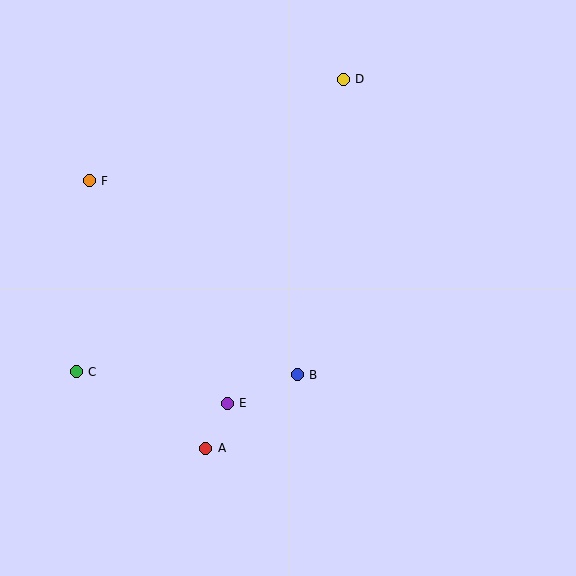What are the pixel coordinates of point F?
Point F is at (89, 181).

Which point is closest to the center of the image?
Point B at (297, 375) is closest to the center.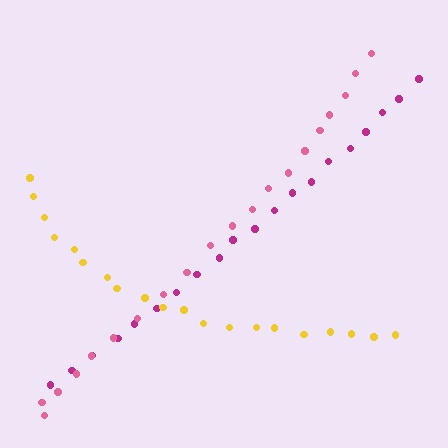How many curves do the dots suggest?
There are 3 distinct paths.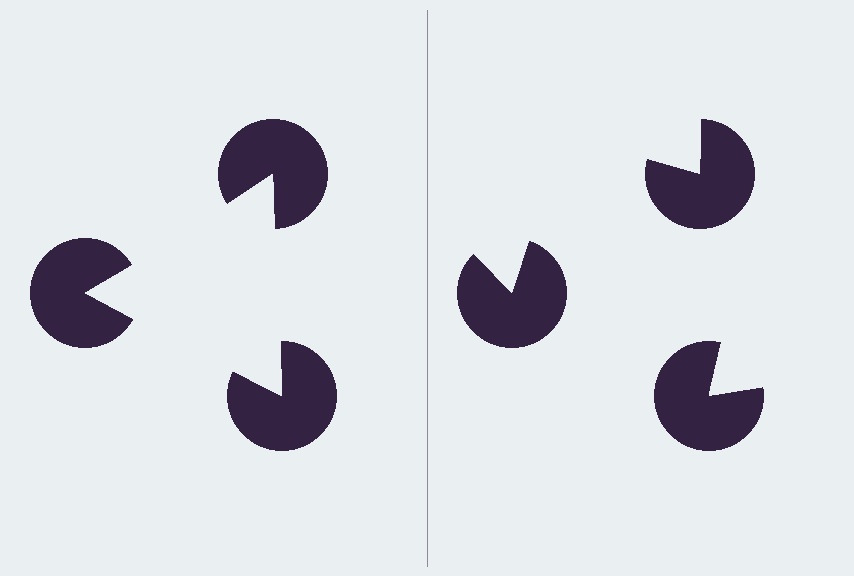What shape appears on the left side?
An illusory triangle.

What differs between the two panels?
The pac-man discs are positioned identically on both sides; only the wedge orientations differ. On the left they align to a triangle; on the right they are misaligned.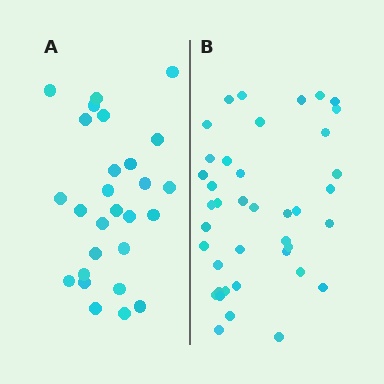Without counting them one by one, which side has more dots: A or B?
Region B (the right region) has more dots.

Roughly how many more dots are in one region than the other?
Region B has approximately 15 more dots than region A.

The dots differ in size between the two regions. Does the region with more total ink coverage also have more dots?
No. Region A has more total ink coverage because its dots are larger, but region B actually contains more individual dots. Total area can be misleading — the number of items is what matters here.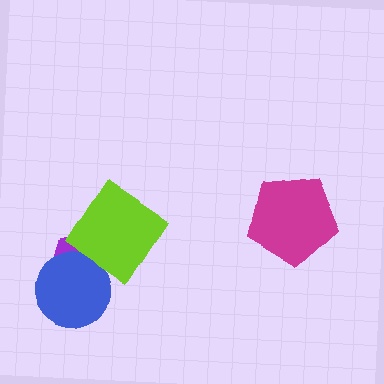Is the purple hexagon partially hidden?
Yes, it is partially covered by another shape.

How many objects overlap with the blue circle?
1 object overlaps with the blue circle.